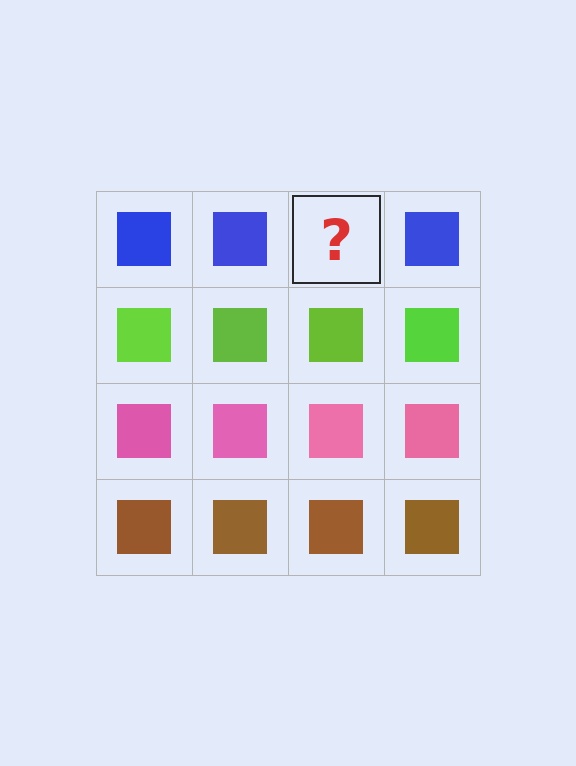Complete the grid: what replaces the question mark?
The question mark should be replaced with a blue square.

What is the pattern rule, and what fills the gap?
The rule is that each row has a consistent color. The gap should be filled with a blue square.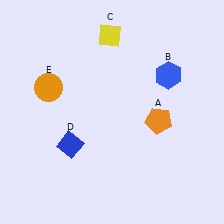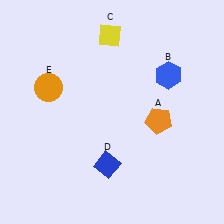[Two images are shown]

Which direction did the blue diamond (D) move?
The blue diamond (D) moved right.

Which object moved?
The blue diamond (D) moved right.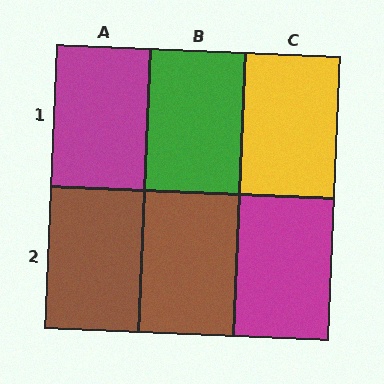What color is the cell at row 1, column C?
Yellow.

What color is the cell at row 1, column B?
Green.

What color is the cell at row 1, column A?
Magenta.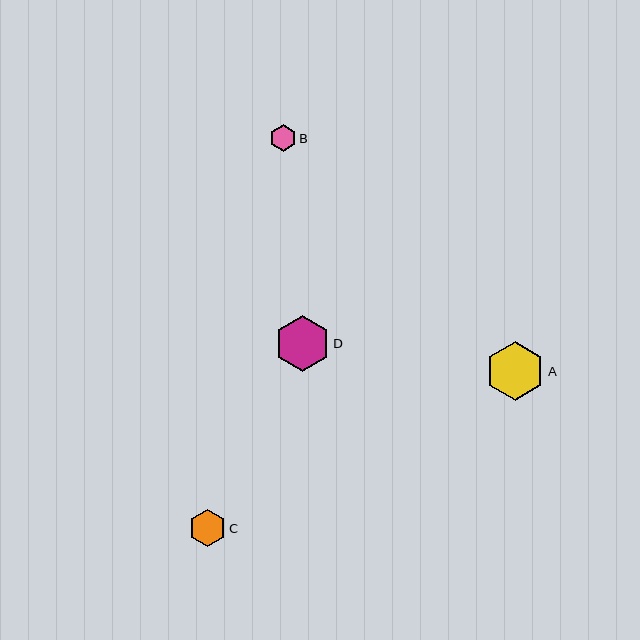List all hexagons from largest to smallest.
From largest to smallest: A, D, C, B.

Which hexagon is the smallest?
Hexagon B is the smallest with a size of approximately 26 pixels.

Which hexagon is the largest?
Hexagon A is the largest with a size of approximately 59 pixels.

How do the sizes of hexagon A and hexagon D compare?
Hexagon A and hexagon D are approximately the same size.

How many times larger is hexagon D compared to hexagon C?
Hexagon D is approximately 1.5 times the size of hexagon C.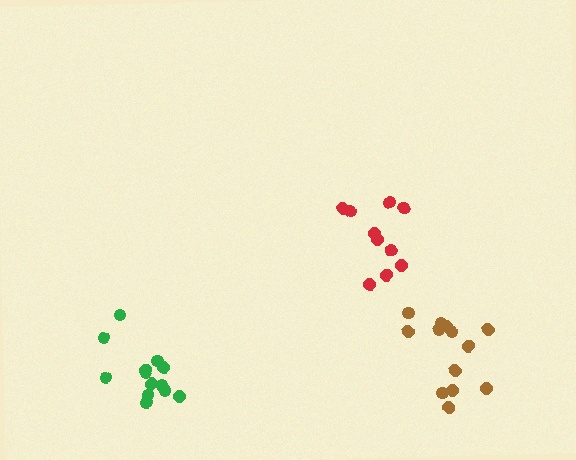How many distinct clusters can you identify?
There are 3 distinct clusters.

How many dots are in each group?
Group 1: 10 dots, Group 2: 13 dots, Group 3: 13 dots (36 total).